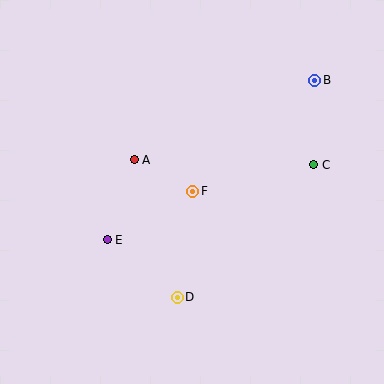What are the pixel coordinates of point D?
Point D is at (177, 297).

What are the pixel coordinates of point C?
Point C is at (314, 165).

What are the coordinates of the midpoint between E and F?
The midpoint between E and F is at (150, 215).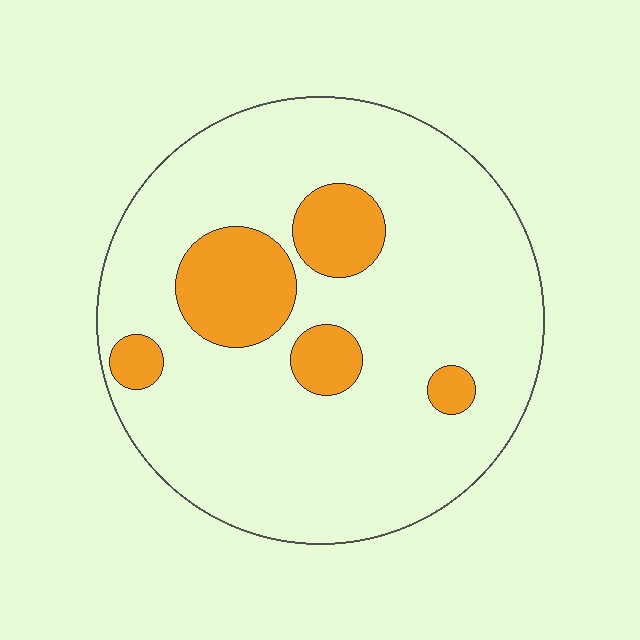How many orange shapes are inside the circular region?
5.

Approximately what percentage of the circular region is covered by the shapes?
Approximately 15%.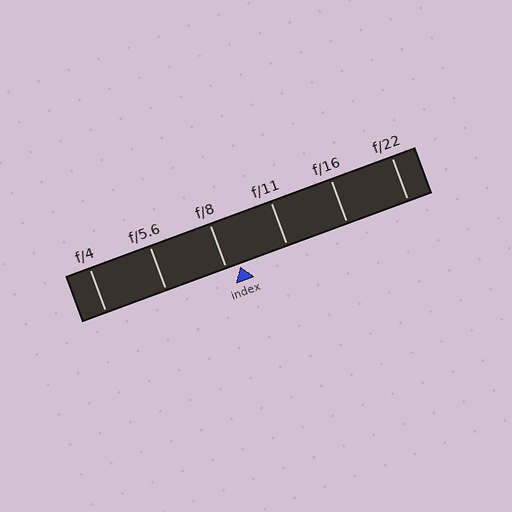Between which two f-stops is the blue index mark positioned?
The index mark is between f/8 and f/11.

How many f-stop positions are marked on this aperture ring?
There are 6 f-stop positions marked.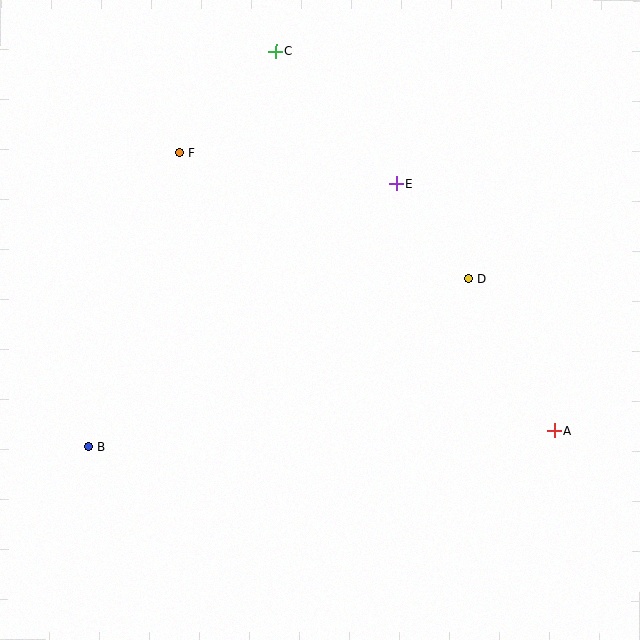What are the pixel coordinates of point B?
Point B is at (88, 446).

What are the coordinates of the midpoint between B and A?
The midpoint between B and A is at (321, 439).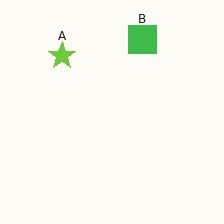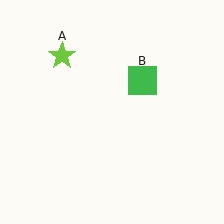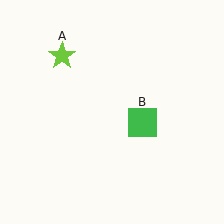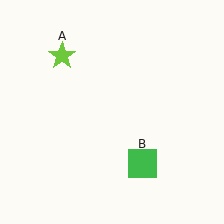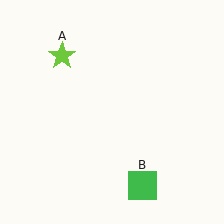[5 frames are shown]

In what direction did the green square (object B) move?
The green square (object B) moved down.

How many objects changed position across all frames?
1 object changed position: green square (object B).